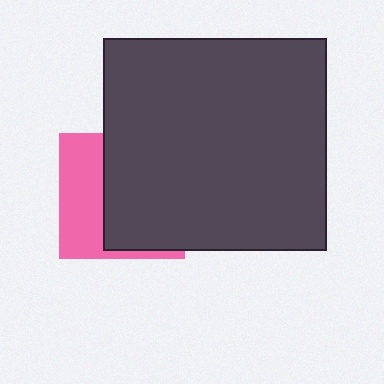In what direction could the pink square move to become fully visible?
The pink square could move left. That would shift it out from behind the dark gray rectangle entirely.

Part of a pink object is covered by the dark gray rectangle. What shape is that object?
It is a square.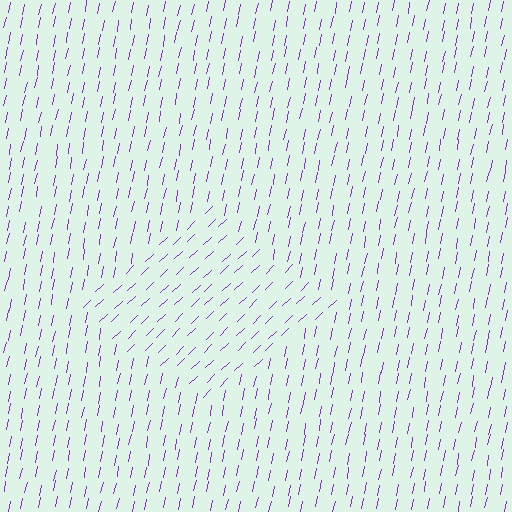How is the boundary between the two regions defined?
The boundary is defined purely by a change in line orientation (approximately 35 degrees difference). All lines are the same color and thickness.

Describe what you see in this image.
The image is filled with small purple line segments. A diamond region in the image has lines oriented differently from the surrounding lines, creating a visible texture boundary.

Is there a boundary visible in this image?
Yes, there is a texture boundary formed by a change in line orientation.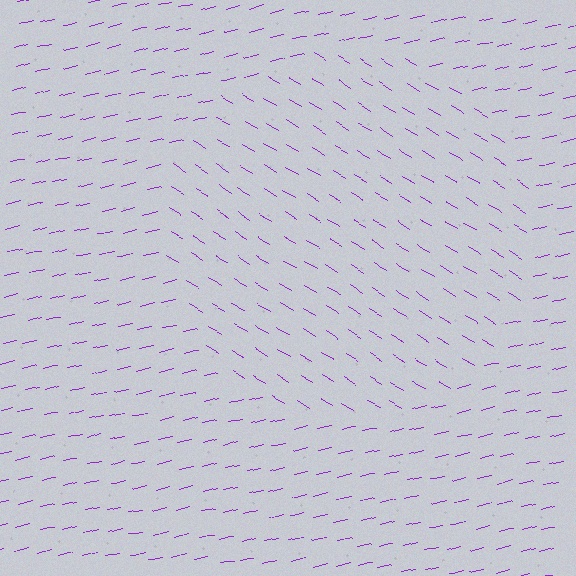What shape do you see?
I see a circle.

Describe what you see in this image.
The image is filled with small purple line segments. A circle region in the image has lines oriented differently from the surrounding lines, creating a visible texture boundary.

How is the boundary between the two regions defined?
The boundary is defined purely by a change in line orientation (approximately 45 degrees difference). All lines are the same color and thickness.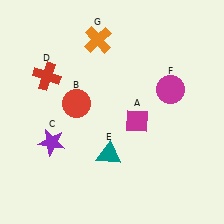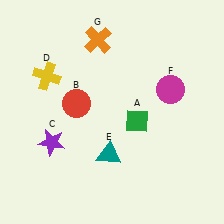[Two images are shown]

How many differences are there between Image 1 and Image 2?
There are 2 differences between the two images.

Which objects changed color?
A changed from magenta to green. D changed from red to yellow.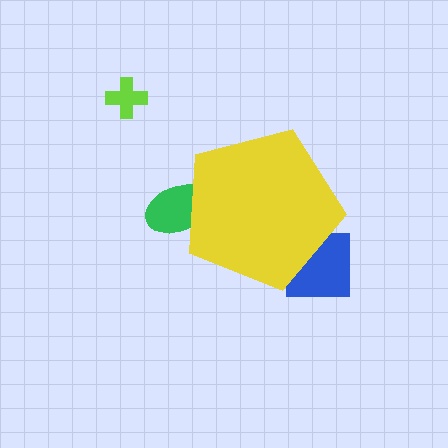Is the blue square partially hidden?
Yes, the blue square is partially hidden behind the yellow pentagon.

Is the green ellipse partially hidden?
Yes, the green ellipse is partially hidden behind the yellow pentagon.